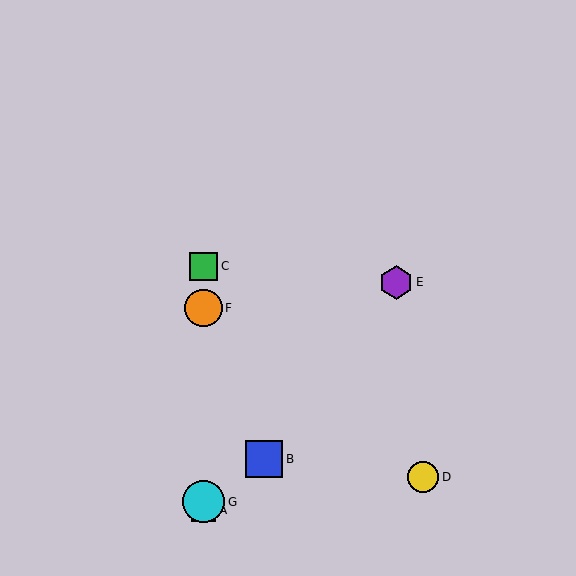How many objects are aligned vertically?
4 objects (A, C, F, G) are aligned vertically.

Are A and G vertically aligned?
Yes, both are at x≈204.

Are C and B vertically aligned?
No, C is at x≈204 and B is at x≈264.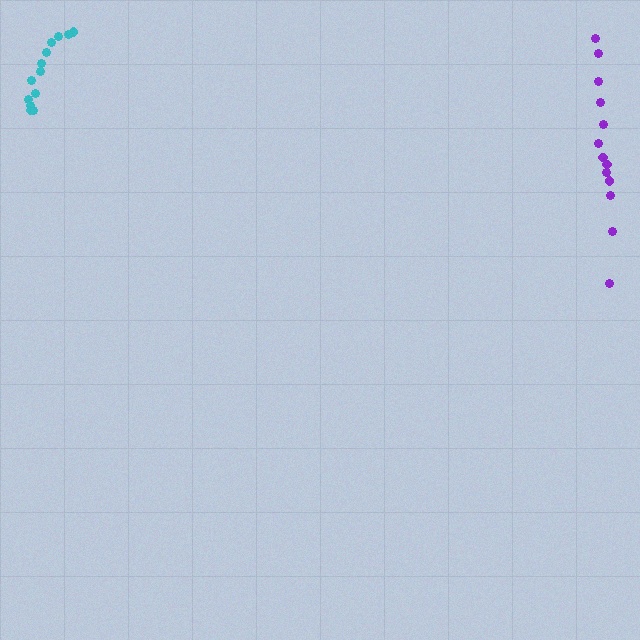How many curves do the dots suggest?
There are 2 distinct paths.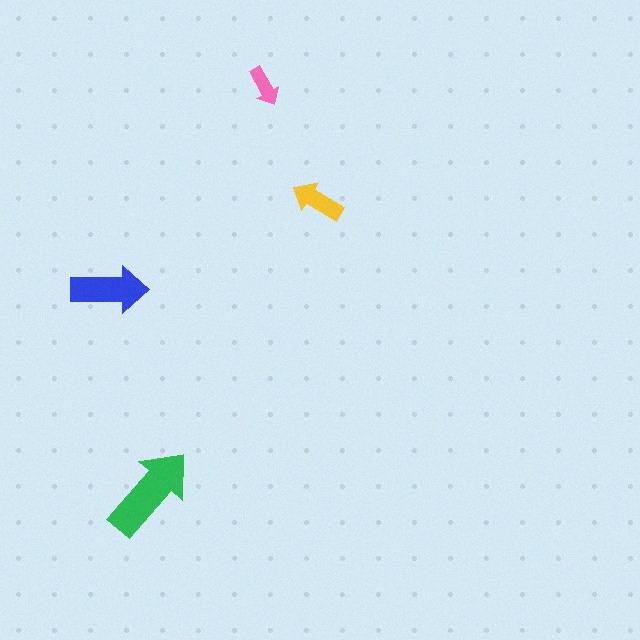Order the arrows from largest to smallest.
the green one, the blue one, the yellow one, the pink one.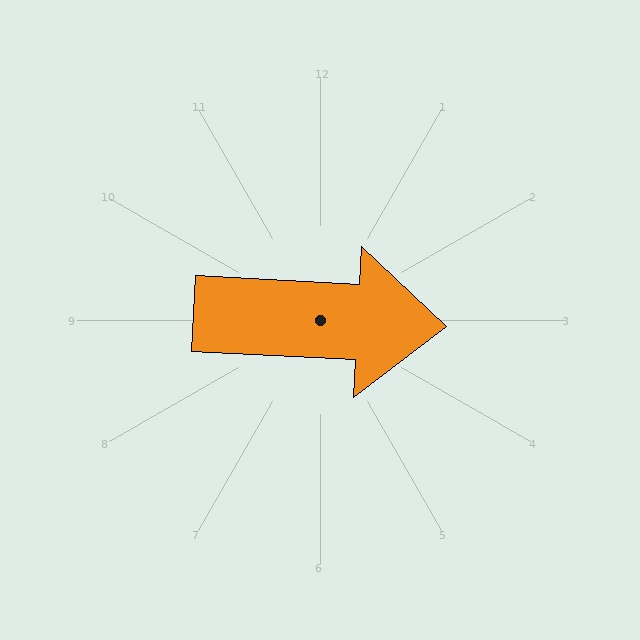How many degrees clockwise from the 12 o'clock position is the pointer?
Approximately 93 degrees.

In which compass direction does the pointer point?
East.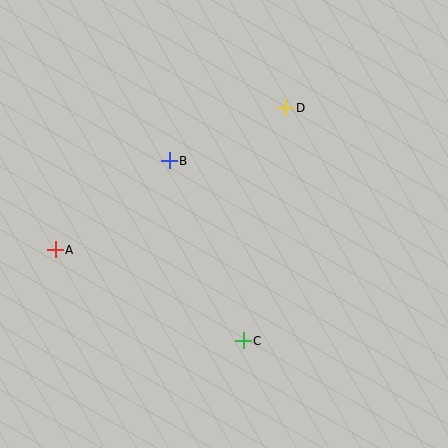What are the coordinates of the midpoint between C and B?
The midpoint between C and B is at (206, 251).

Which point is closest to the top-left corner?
Point B is closest to the top-left corner.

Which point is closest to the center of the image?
Point B at (169, 161) is closest to the center.